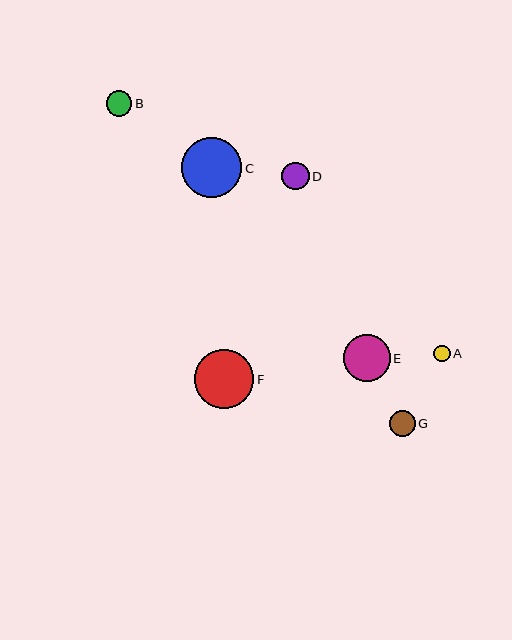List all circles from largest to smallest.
From largest to smallest: C, F, E, D, G, B, A.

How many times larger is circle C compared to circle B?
Circle C is approximately 2.3 times the size of circle B.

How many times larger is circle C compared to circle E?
Circle C is approximately 1.3 times the size of circle E.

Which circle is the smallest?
Circle A is the smallest with a size of approximately 16 pixels.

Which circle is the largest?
Circle C is the largest with a size of approximately 60 pixels.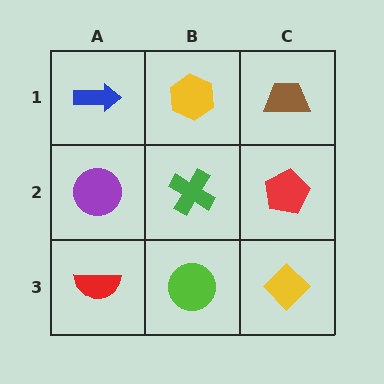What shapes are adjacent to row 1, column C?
A red pentagon (row 2, column C), a yellow hexagon (row 1, column B).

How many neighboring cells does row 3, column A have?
2.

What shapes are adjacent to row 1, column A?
A purple circle (row 2, column A), a yellow hexagon (row 1, column B).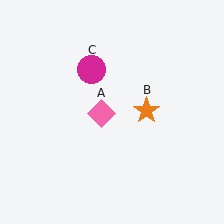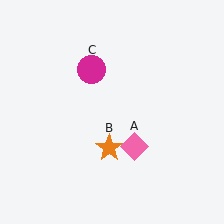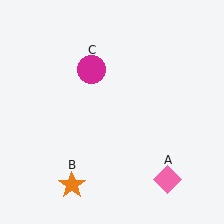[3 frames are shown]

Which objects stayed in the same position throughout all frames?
Magenta circle (object C) remained stationary.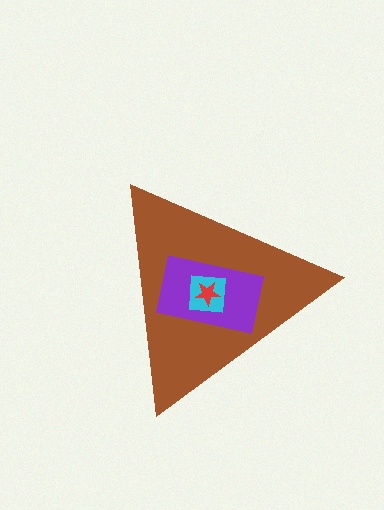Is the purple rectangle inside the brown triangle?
Yes.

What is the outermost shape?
The brown triangle.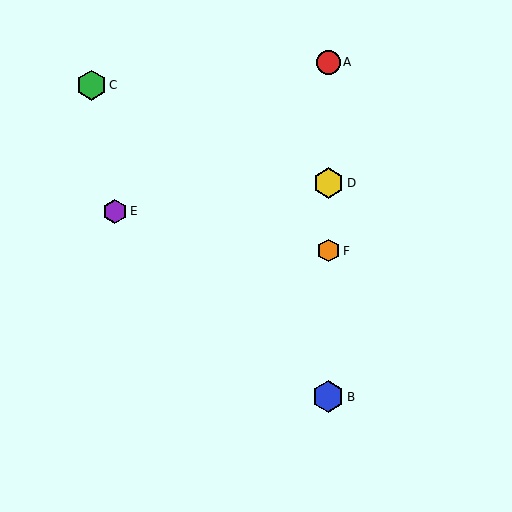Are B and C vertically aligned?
No, B is at x≈328 and C is at x≈92.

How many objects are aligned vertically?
4 objects (A, B, D, F) are aligned vertically.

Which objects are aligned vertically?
Objects A, B, D, F are aligned vertically.